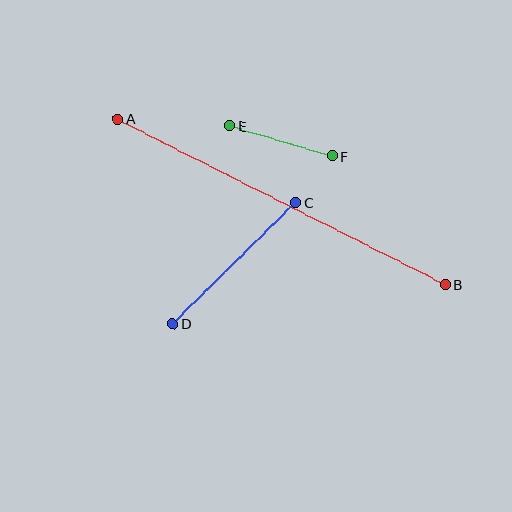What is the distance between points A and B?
The distance is approximately 367 pixels.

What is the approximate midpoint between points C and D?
The midpoint is at approximately (234, 263) pixels.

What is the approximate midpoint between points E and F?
The midpoint is at approximately (281, 141) pixels.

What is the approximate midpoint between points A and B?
The midpoint is at approximately (282, 202) pixels.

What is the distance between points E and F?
The distance is approximately 107 pixels.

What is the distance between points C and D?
The distance is approximately 173 pixels.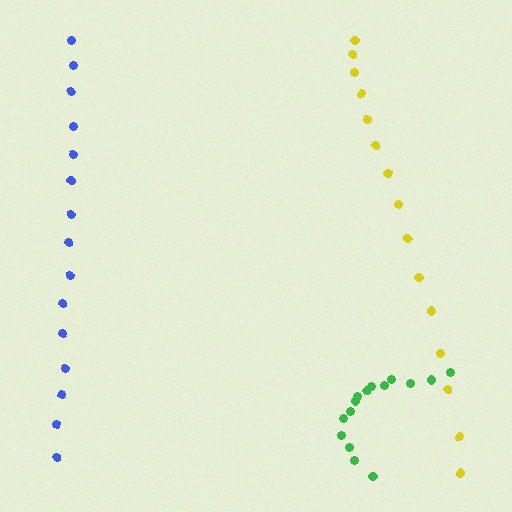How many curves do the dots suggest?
There are 3 distinct paths.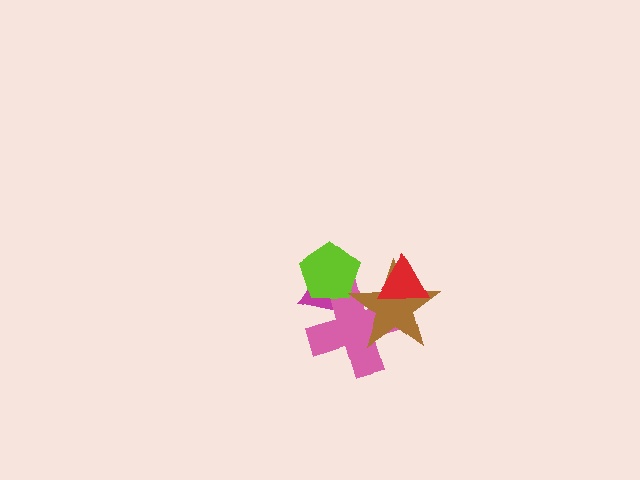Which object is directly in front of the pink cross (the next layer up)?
The lime pentagon is directly in front of the pink cross.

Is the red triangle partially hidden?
No, no other shape covers it.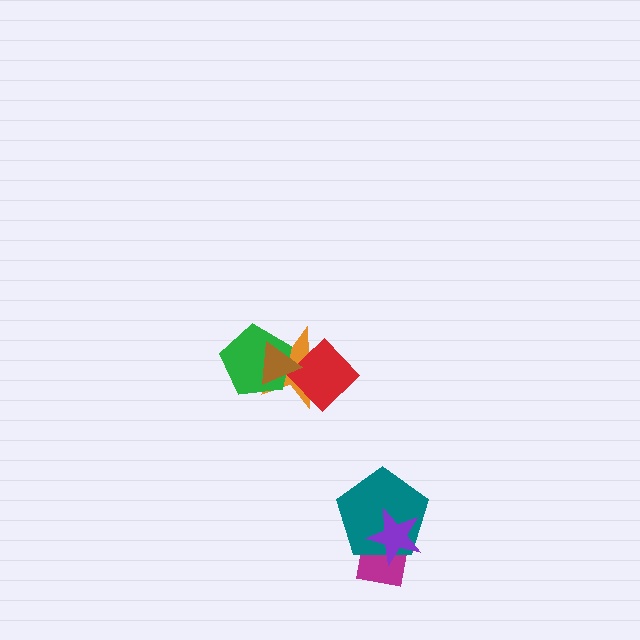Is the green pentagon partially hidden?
Yes, it is partially covered by another shape.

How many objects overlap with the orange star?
3 objects overlap with the orange star.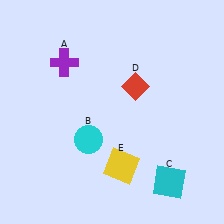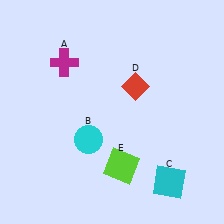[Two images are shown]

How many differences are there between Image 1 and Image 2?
There are 2 differences between the two images.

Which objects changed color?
A changed from purple to magenta. E changed from yellow to lime.